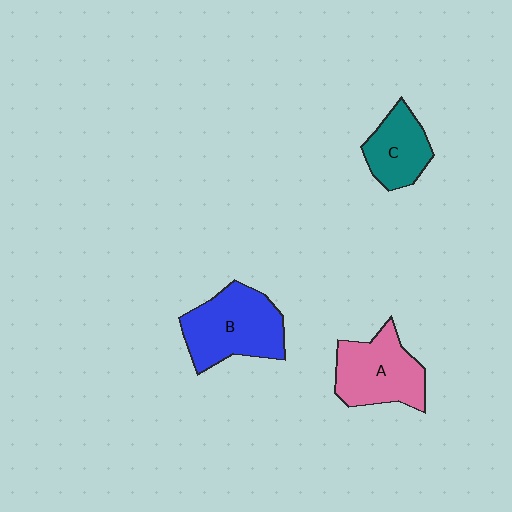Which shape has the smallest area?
Shape C (teal).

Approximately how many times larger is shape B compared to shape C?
Approximately 1.6 times.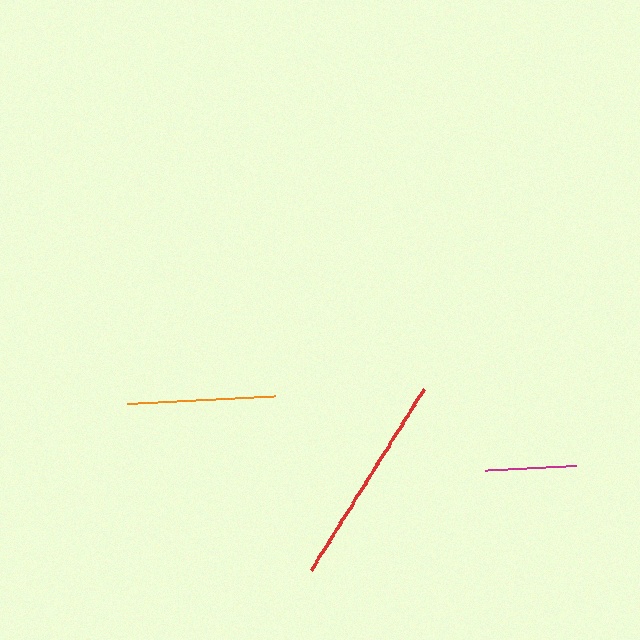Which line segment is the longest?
The red line is the longest at approximately 213 pixels.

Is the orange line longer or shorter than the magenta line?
The orange line is longer than the magenta line.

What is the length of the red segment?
The red segment is approximately 213 pixels long.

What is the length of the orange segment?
The orange segment is approximately 148 pixels long.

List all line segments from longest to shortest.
From longest to shortest: red, orange, magenta.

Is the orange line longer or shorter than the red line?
The red line is longer than the orange line.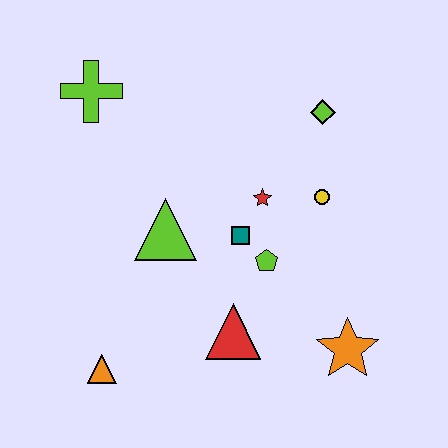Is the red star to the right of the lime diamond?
No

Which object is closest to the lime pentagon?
The teal square is closest to the lime pentagon.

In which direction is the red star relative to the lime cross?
The red star is to the right of the lime cross.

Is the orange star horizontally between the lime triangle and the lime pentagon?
No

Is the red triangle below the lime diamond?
Yes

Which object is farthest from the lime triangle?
The orange star is farthest from the lime triangle.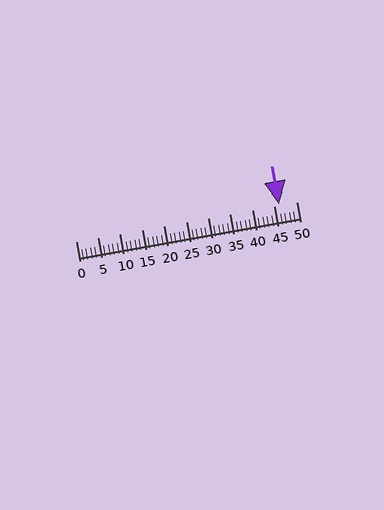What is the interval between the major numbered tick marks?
The major tick marks are spaced 5 units apart.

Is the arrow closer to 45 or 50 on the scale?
The arrow is closer to 45.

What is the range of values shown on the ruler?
The ruler shows values from 0 to 50.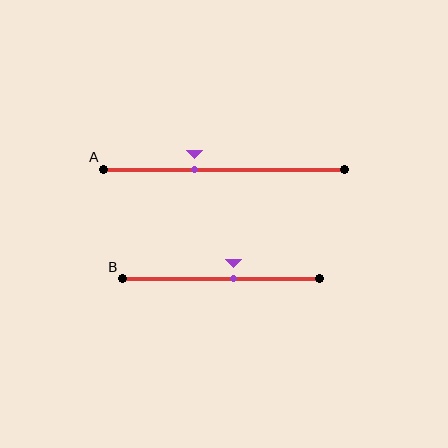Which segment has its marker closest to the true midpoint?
Segment B has its marker closest to the true midpoint.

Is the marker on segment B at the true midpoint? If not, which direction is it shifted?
No, the marker on segment B is shifted to the right by about 7% of the segment length.